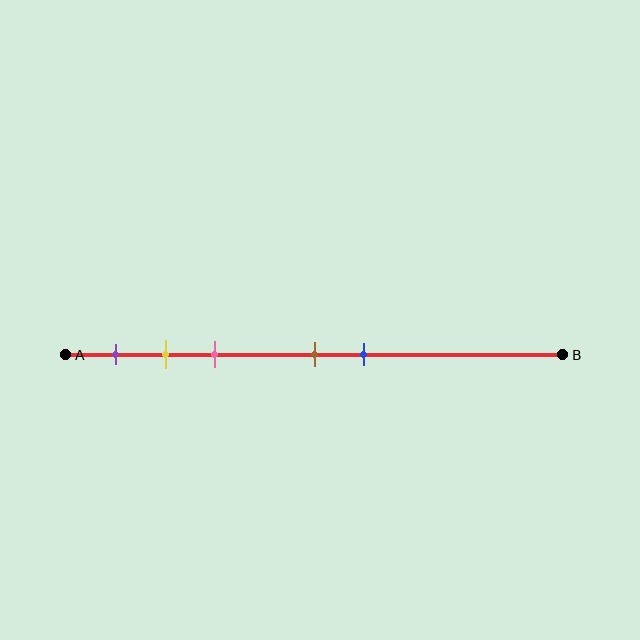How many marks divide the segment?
There are 5 marks dividing the segment.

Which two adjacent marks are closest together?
The yellow and pink marks are the closest adjacent pair.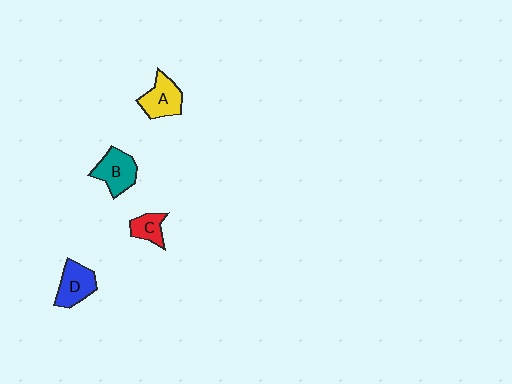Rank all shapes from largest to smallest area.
From largest to smallest: B (teal), A (yellow), D (blue), C (red).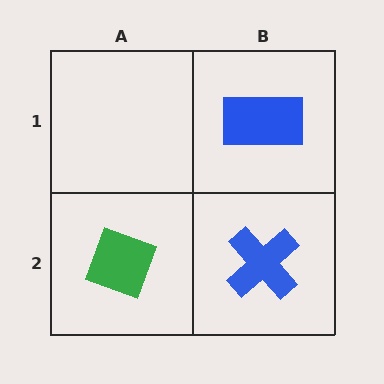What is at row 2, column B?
A blue cross.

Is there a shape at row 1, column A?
No, that cell is empty.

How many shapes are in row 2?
2 shapes.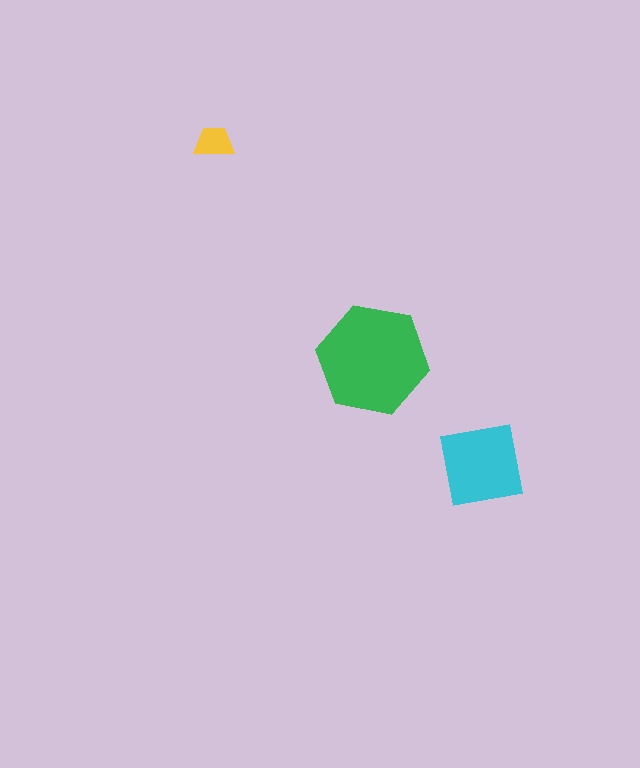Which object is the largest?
The green hexagon.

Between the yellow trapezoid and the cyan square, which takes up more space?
The cyan square.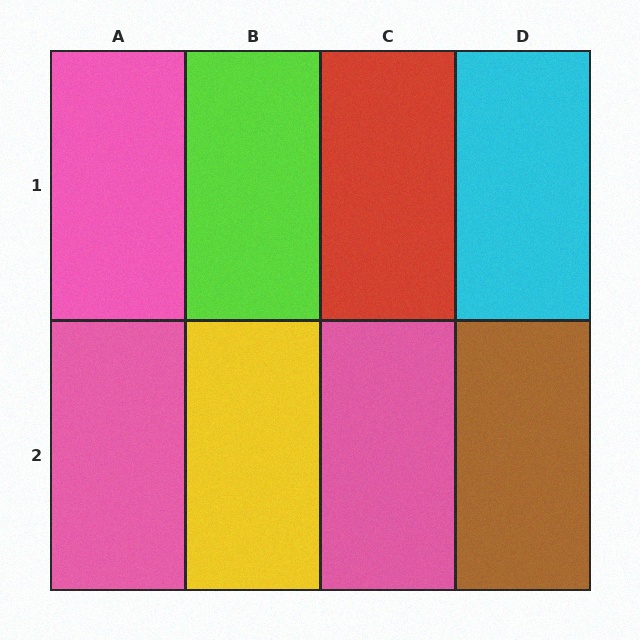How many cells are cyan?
1 cell is cyan.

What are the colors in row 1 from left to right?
Pink, lime, red, cyan.